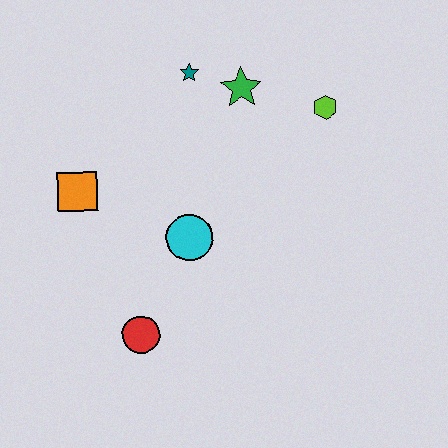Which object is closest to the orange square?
The cyan circle is closest to the orange square.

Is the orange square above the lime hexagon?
No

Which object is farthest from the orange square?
The lime hexagon is farthest from the orange square.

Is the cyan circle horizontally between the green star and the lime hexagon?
No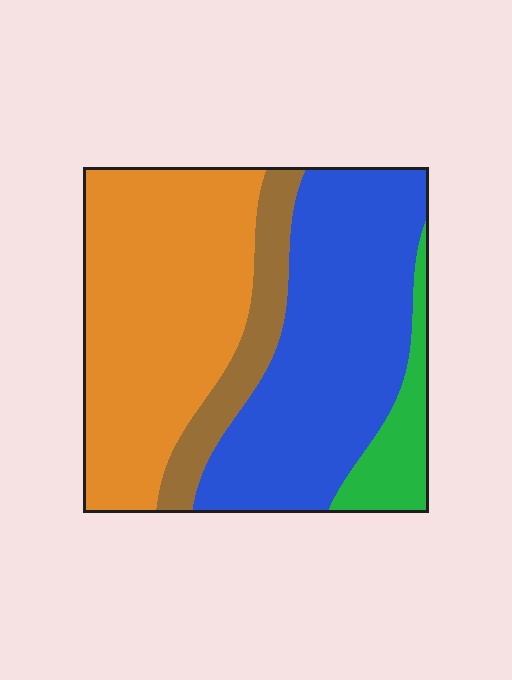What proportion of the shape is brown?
Brown covers around 10% of the shape.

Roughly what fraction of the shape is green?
Green takes up about one tenth (1/10) of the shape.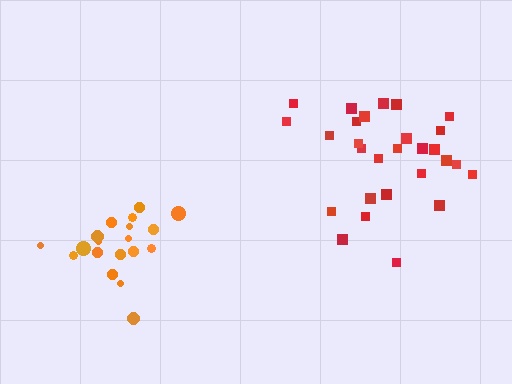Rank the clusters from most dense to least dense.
red, orange.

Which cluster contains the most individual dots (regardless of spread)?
Red (28).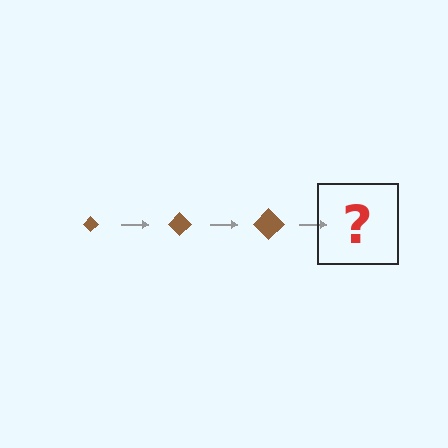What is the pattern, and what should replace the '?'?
The pattern is that the diamond gets progressively larger each step. The '?' should be a brown diamond, larger than the previous one.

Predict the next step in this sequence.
The next step is a brown diamond, larger than the previous one.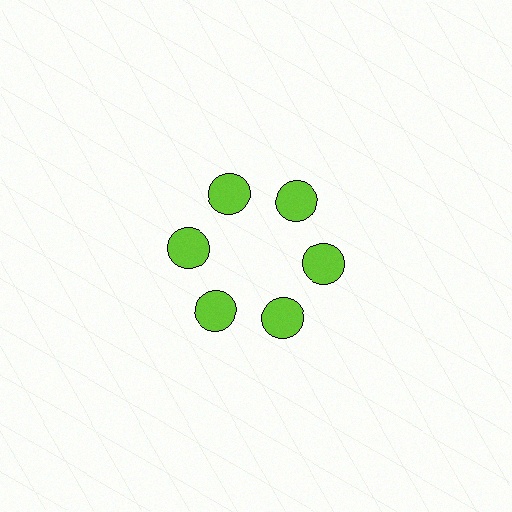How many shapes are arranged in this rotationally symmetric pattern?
There are 6 shapes, arranged in 6 groups of 1.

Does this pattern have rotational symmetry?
Yes, this pattern has 6-fold rotational symmetry. It looks the same after rotating 60 degrees around the center.